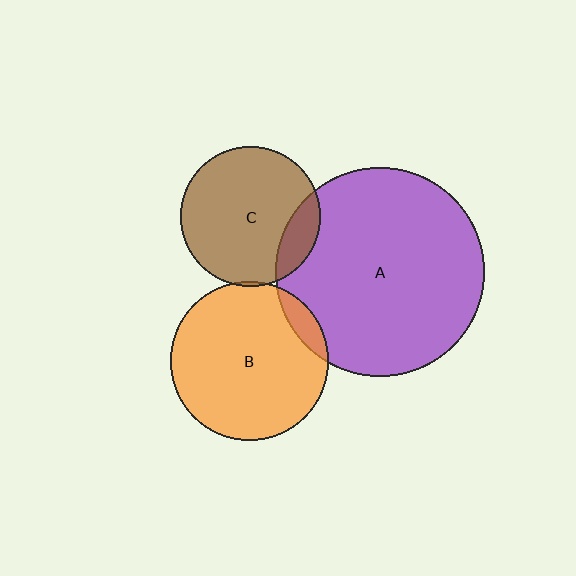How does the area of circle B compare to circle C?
Approximately 1.3 times.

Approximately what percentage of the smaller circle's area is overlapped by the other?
Approximately 5%.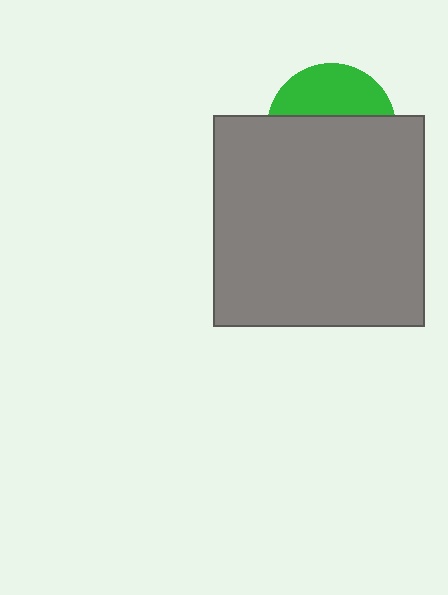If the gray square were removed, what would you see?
You would see the complete green circle.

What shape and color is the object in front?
The object in front is a gray square.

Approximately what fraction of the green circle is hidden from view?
Roughly 62% of the green circle is hidden behind the gray square.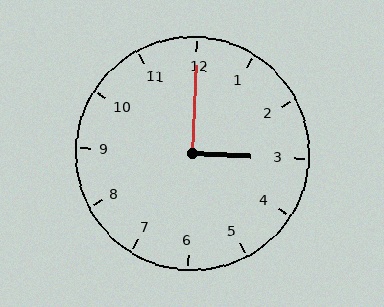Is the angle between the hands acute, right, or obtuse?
It is right.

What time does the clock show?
3:00.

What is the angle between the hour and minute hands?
Approximately 90 degrees.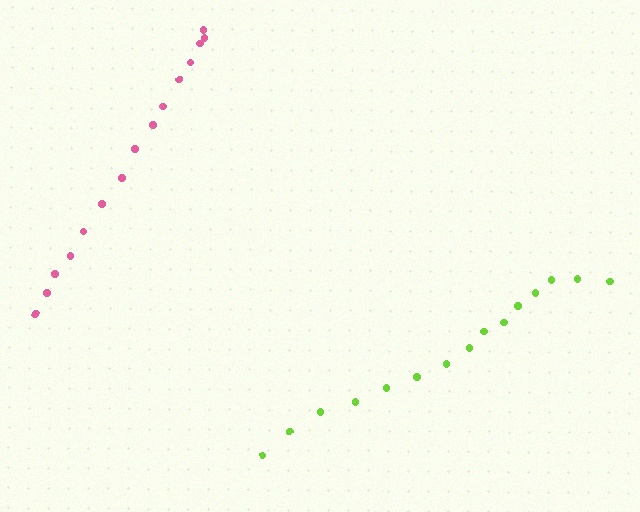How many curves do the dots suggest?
There are 2 distinct paths.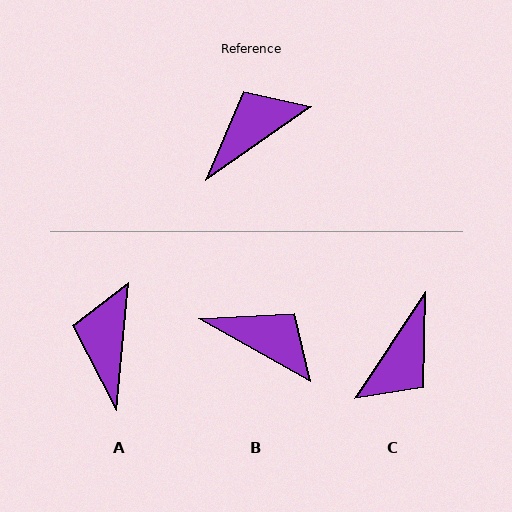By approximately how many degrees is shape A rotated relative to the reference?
Approximately 50 degrees counter-clockwise.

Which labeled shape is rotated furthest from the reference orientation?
C, about 159 degrees away.